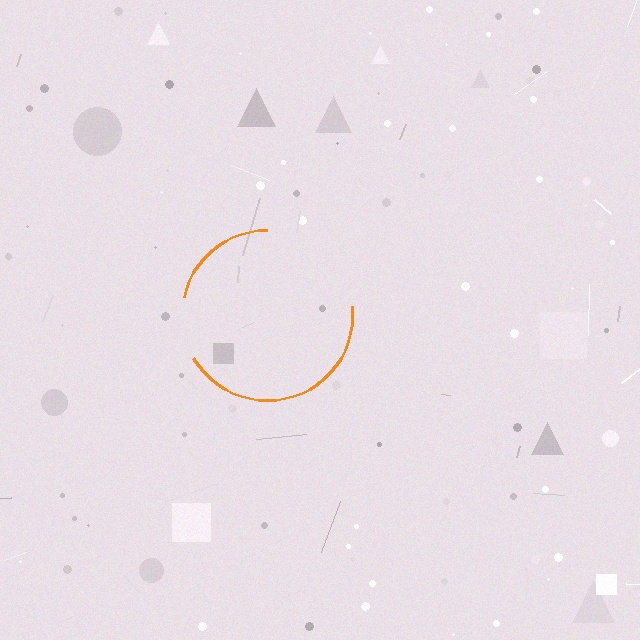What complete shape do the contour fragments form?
The contour fragments form a circle.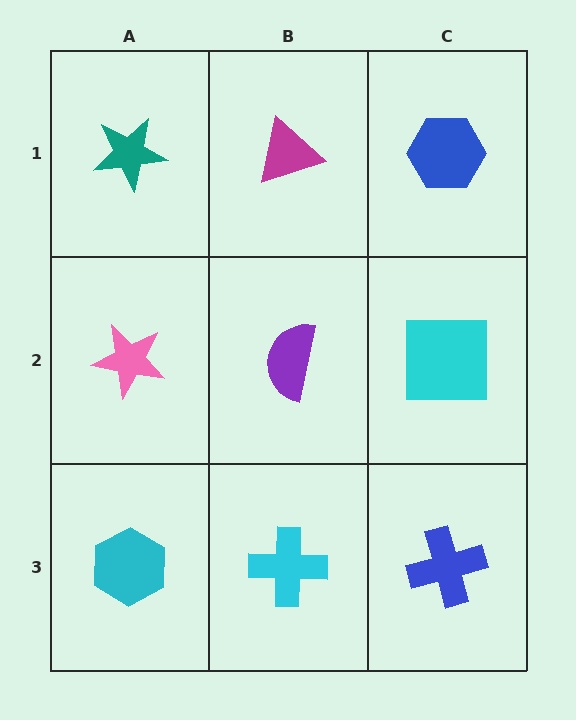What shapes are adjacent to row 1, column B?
A purple semicircle (row 2, column B), a teal star (row 1, column A), a blue hexagon (row 1, column C).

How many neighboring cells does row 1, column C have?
2.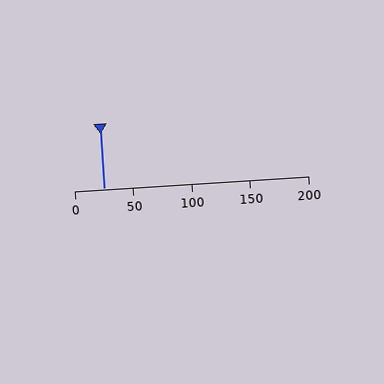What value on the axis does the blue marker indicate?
The marker indicates approximately 25.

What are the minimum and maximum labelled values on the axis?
The axis runs from 0 to 200.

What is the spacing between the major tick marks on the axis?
The major ticks are spaced 50 apart.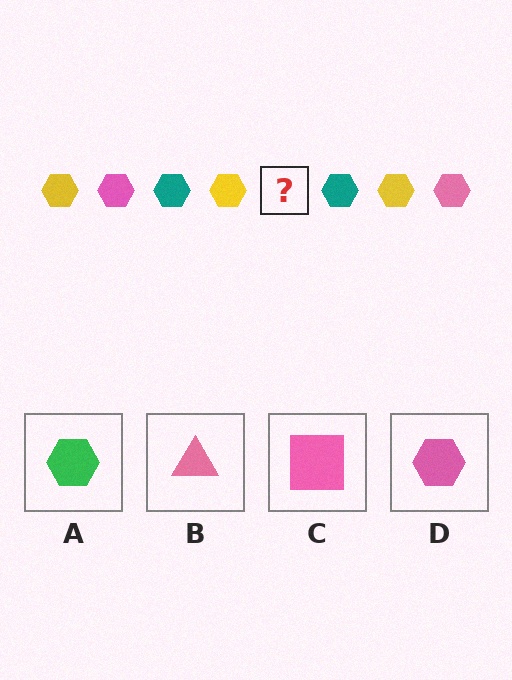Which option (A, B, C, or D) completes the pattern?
D.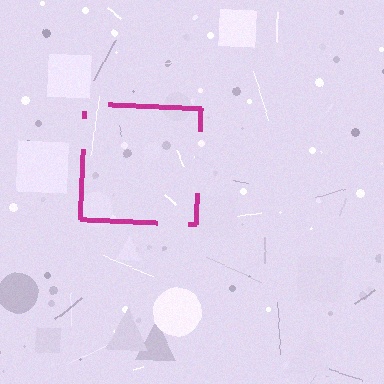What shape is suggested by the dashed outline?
The dashed outline suggests a square.